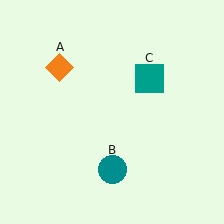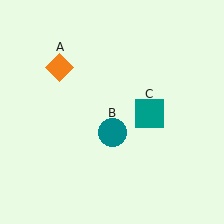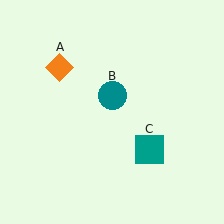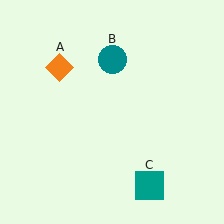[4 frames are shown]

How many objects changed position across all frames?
2 objects changed position: teal circle (object B), teal square (object C).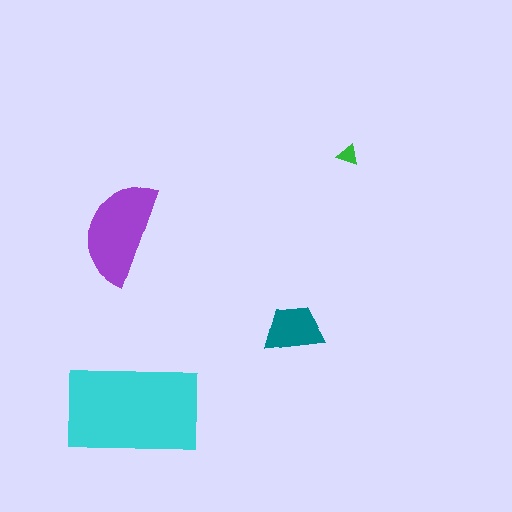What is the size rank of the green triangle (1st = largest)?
4th.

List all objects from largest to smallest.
The cyan rectangle, the purple semicircle, the teal trapezoid, the green triangle.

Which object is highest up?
The green triangle is topmost.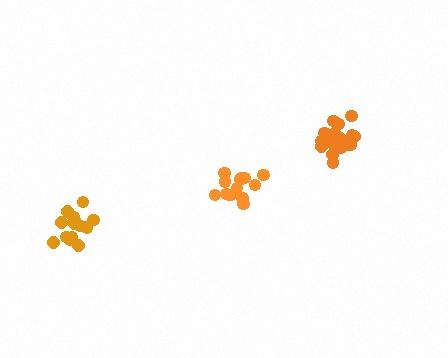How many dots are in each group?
Group 1: 14 dots, Group 2: 17 dots, Group 3: 14 dots (45 total).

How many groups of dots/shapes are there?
There are 3 groups.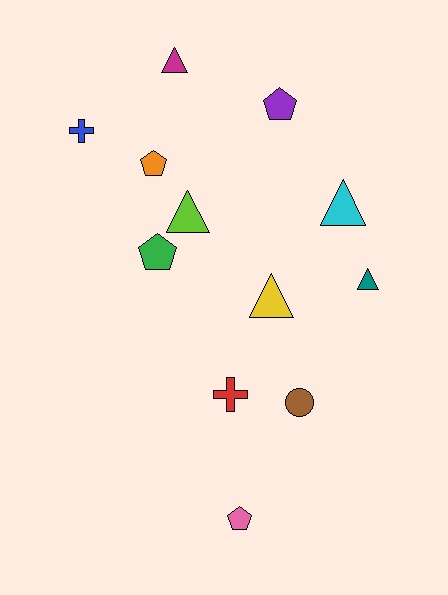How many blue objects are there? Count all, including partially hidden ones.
There is 1 blue object.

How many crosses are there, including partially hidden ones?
There are 2 crosses.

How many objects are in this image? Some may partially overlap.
There are 12 objects.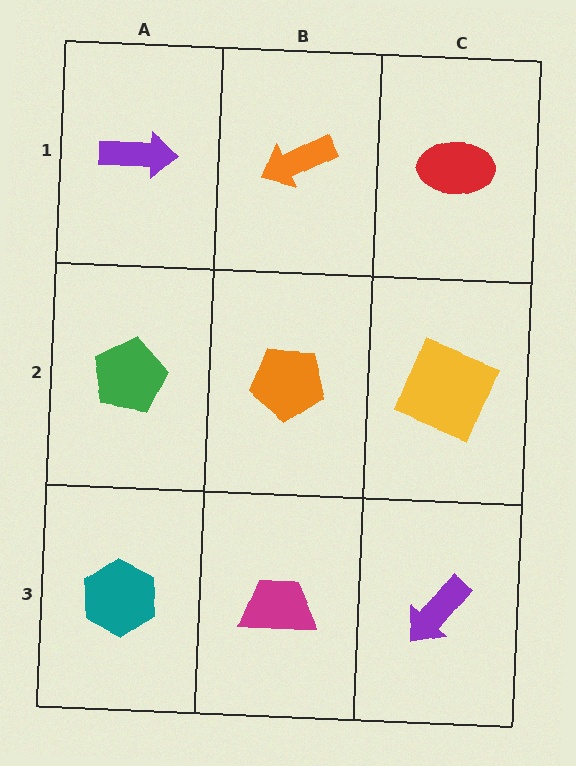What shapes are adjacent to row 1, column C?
A yellow square (row 2, column C), an orange arrow (row 1, column B).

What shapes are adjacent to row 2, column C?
A red ellipse (row 1, column C), a purple arrow (row 3, column C), an orange pentagon (row 2, column B).